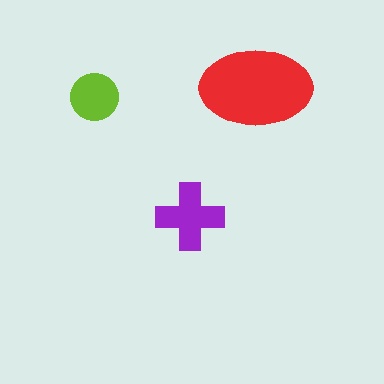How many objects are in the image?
There are 3 objects in the image.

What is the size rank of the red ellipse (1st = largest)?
1st.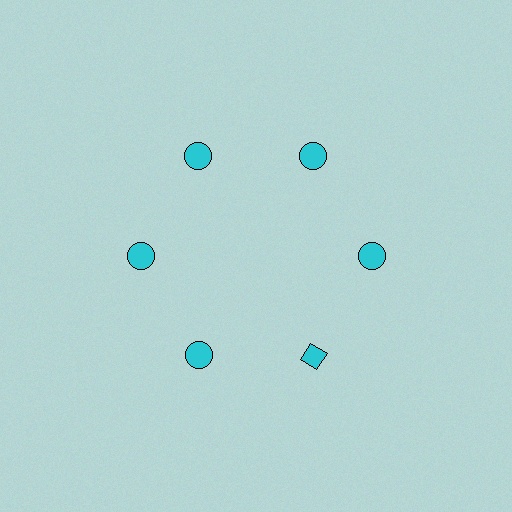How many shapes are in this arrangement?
There are 6 shapes arranged in a ring pattern.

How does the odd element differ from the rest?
It has a different shape: diamond instead of circle.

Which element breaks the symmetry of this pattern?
The cyan diamond at roughly the 5 o'clock position breaks the symmetry. All other shapes are cyan circles.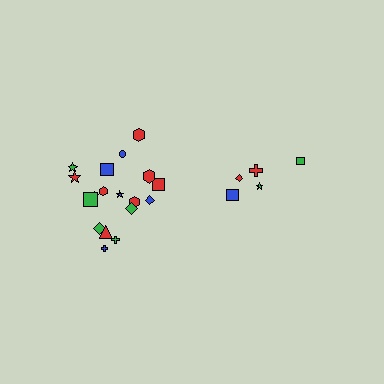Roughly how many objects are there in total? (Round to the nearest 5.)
Roughly 25 objects in total.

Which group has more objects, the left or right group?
The left group.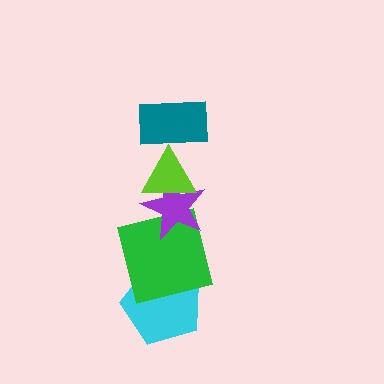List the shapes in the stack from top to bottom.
From top to bottom: the teal rectangle, the lime triangle, the purple star, the green square, the cyan pentagon.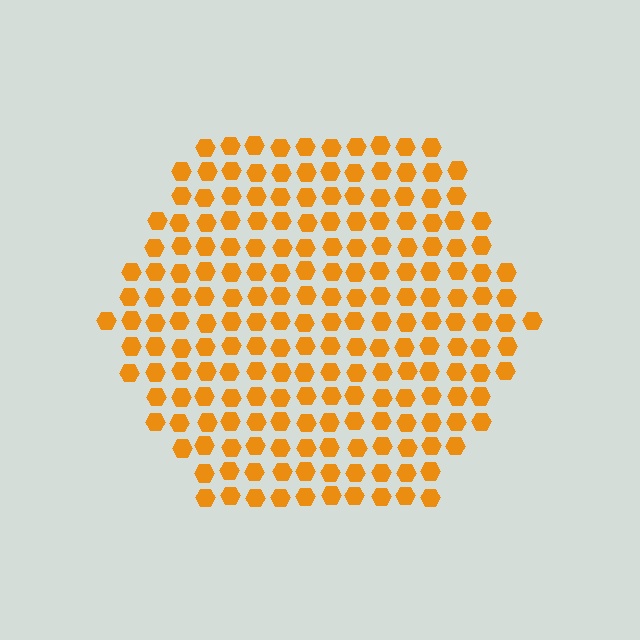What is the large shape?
The large shape is a hexagon.